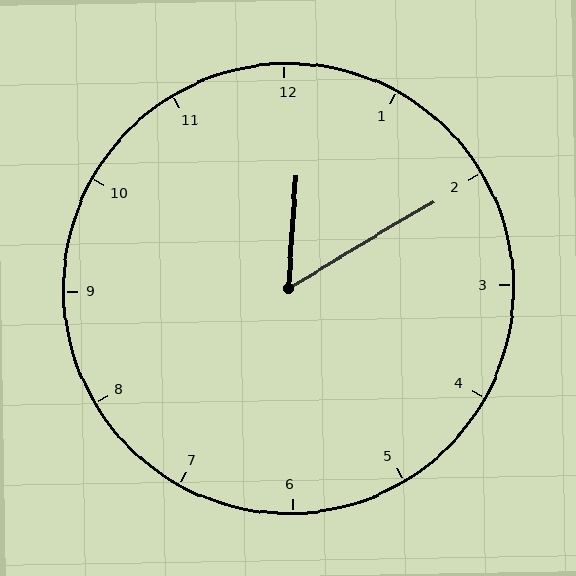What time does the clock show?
12:10.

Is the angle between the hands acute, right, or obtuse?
It is acute.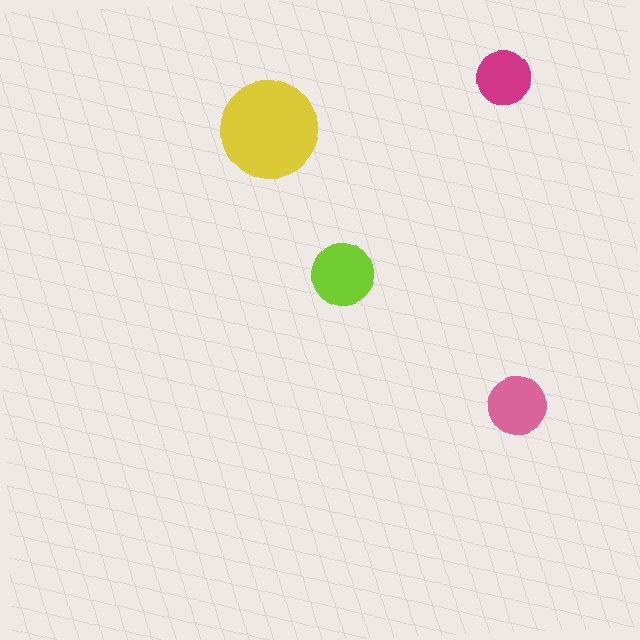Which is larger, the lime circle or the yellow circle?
The yellow one.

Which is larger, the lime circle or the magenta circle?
The lime one.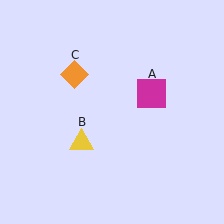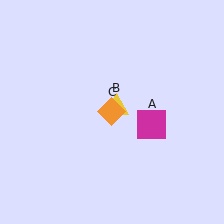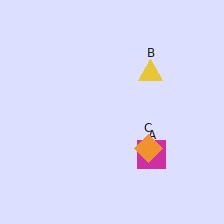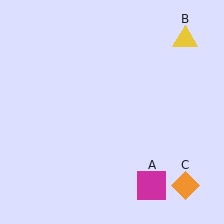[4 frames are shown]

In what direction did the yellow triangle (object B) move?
The yellow triangle (object B) moved up and to the right.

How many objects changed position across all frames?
3 objects changed position: magenta square (object A), yellow triangle (object B), orange diamond (object C).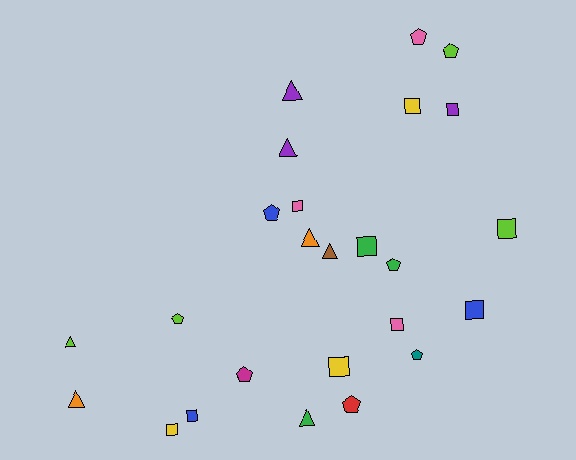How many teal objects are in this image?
There is 1 teal object.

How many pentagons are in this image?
There are 8 pentagons.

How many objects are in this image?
There are 25 objects.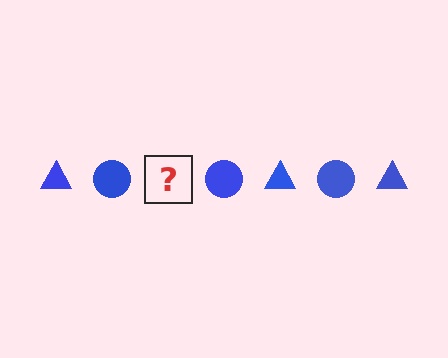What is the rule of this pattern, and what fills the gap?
The rule is that the pattern cycles through triangle, circle shapes in blue. The gap should be filled with a blue triangle.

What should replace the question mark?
The question mark should be replaced with a blue triangle.